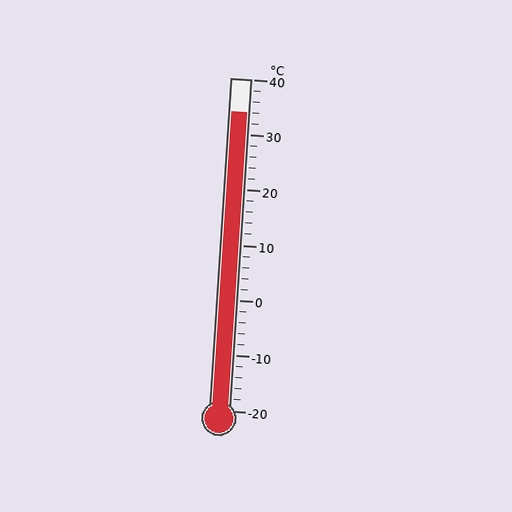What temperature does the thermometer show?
The thermometer shows approximately 34°C.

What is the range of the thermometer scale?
The thermometer scale ranges from -20°C to 40°C.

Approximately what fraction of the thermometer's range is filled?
The thermometer is filled to approximately 90% of its range.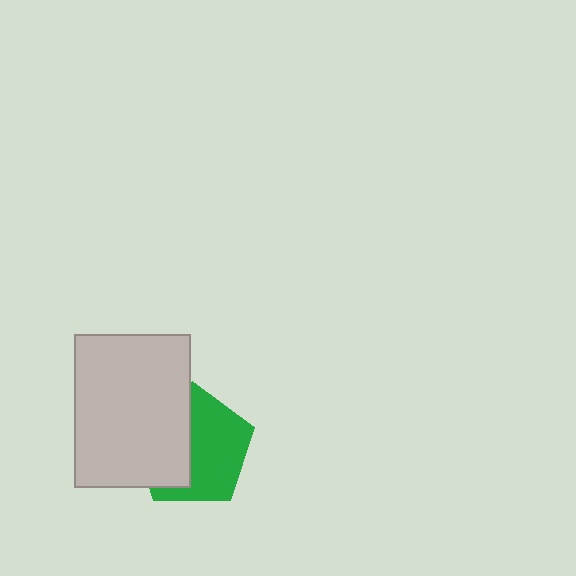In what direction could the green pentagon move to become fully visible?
The green pentagon could move right. That would shift it out from behind the light gray rectangle entirely.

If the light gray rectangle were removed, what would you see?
You would see the complete green pentagon.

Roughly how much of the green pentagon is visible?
About half of it is visible (roughly 56%).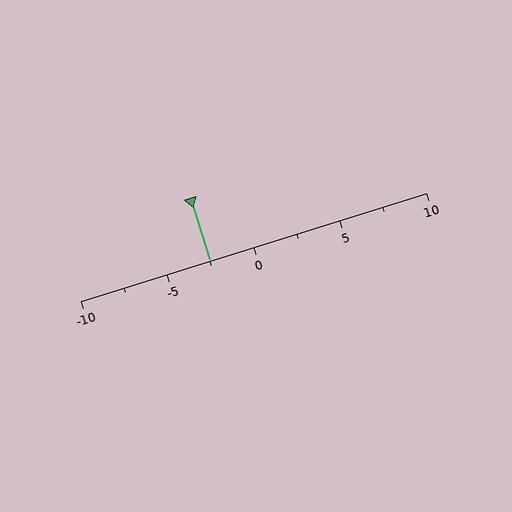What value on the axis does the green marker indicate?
The marker indicates approximately -2.5.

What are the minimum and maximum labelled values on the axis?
The axis runs from -10 to 10.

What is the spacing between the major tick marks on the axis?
The major ticks are spaced 5 apart.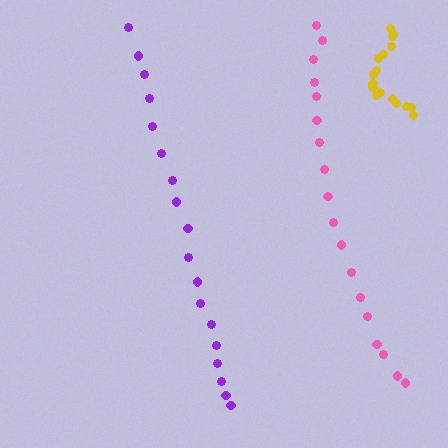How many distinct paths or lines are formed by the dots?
There are 3 distinct paths.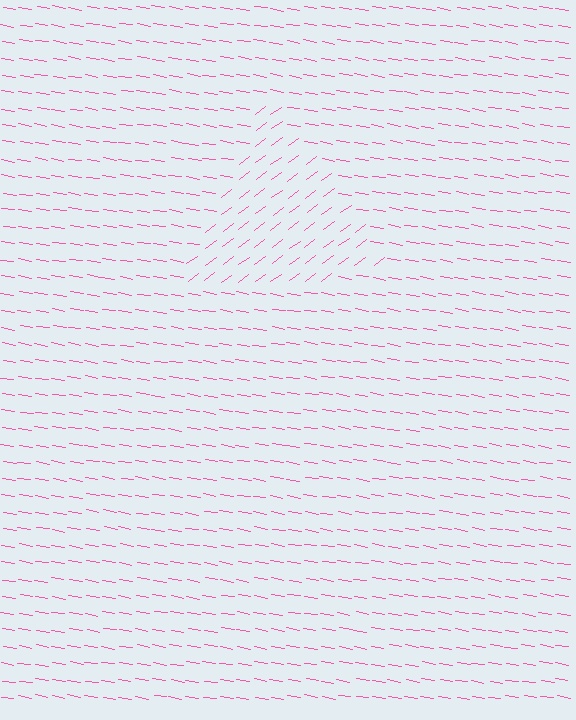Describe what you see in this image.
The image is filled with small pink line segments. A triangle region in the image has lines oriented differently from the surrounding lines, creating a visible texture boundary.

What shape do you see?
I see a triangle.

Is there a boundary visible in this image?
Yes, there is a texture boundary formed by a change in line orientation.